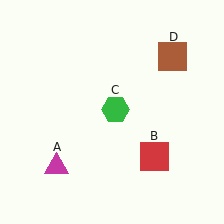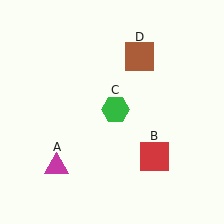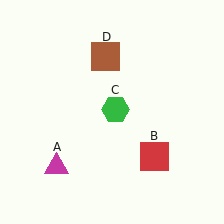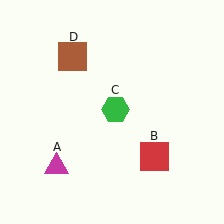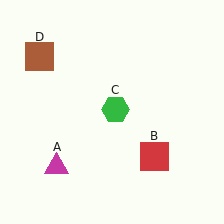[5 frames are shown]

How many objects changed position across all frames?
1 object changed position: brown square (object D).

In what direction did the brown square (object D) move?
The brown square (object D) moved left.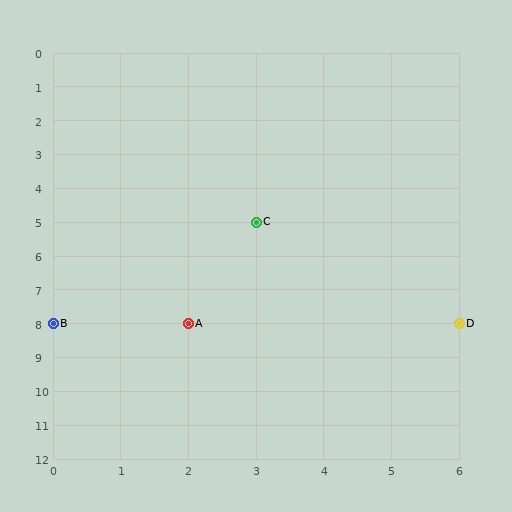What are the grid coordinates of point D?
Point D is at grid coordinates (6, 8).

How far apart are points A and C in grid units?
Points A and C are 1 column and 3 rows apart (about 3.2 grid units diagonally).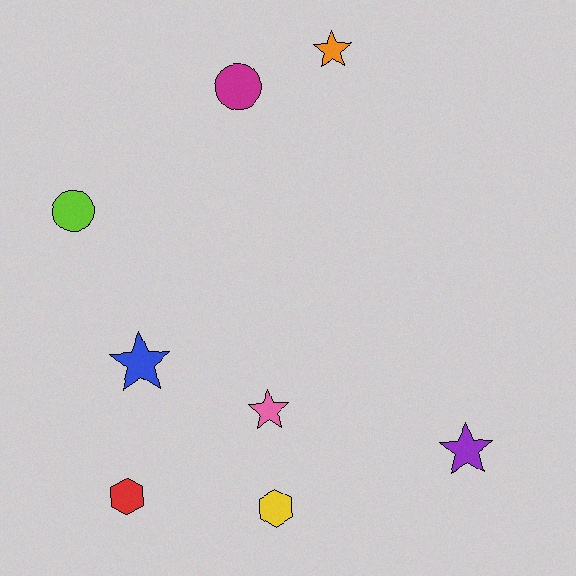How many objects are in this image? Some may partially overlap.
There are 8 objects.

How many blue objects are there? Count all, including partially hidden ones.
There is 1 blue object.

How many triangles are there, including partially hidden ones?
There are no triangles.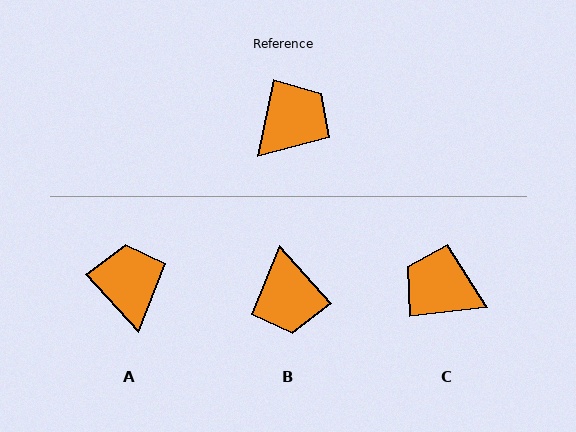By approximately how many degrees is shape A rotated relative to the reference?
Approximately 54 degrees counter-clockwise.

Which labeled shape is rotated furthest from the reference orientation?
B, about 126 degrees away.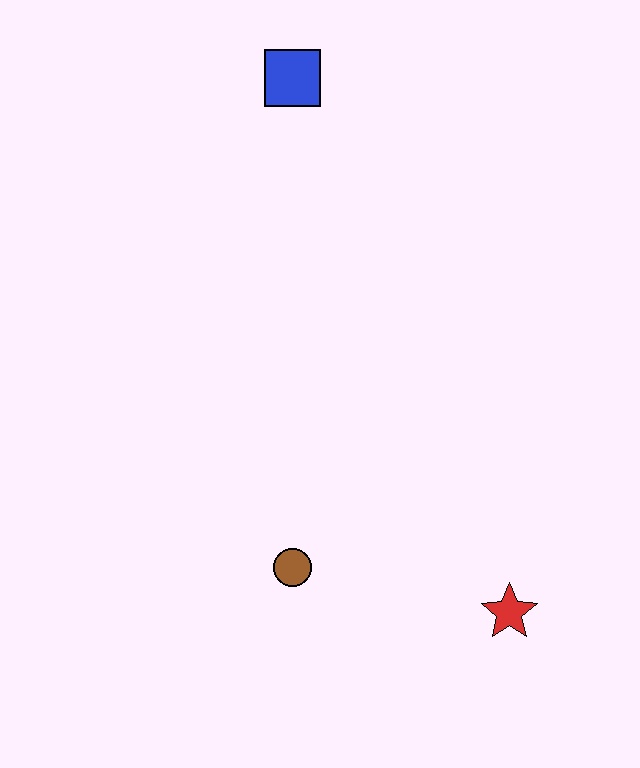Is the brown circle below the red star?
No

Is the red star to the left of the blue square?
No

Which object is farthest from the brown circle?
The blue square is farthest from the brown circle.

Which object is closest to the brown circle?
The red star is closest to the brown circle.